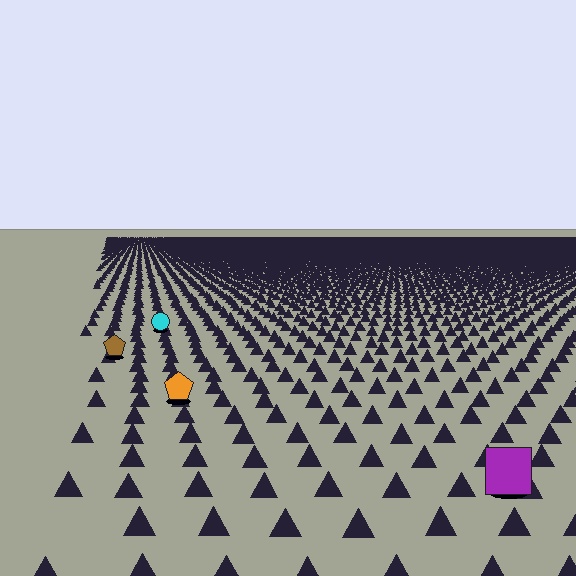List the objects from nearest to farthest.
From nearest to farthest: the purple square, the orange pentagon, the brown pentagon, the cyan circle.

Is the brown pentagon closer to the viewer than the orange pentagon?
No. The orange pentagon is closer — you can tell from the texture gradient: the ground texture is coarser near it.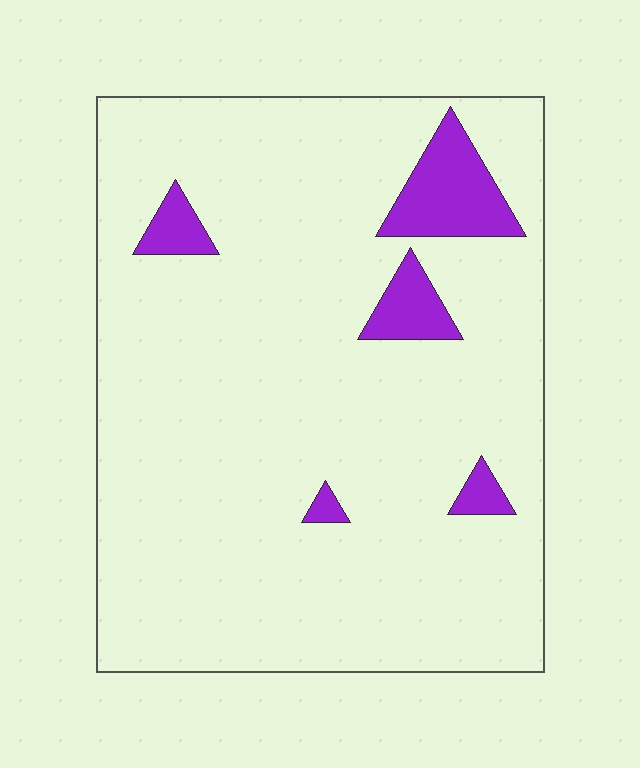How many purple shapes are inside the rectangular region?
5.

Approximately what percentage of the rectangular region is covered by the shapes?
Approximately 10%.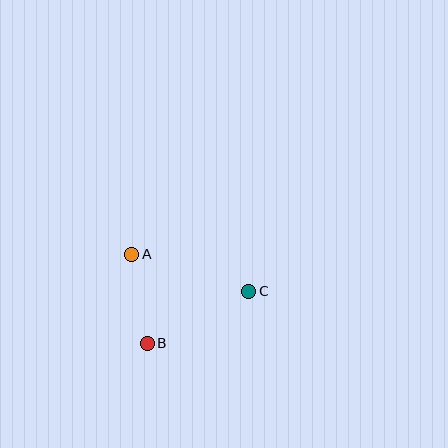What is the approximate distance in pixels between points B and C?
The distance between B and C is approximately 114 pixels.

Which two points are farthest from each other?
Points A and C are farthest from each other.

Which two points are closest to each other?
Points A and B are closest to each other.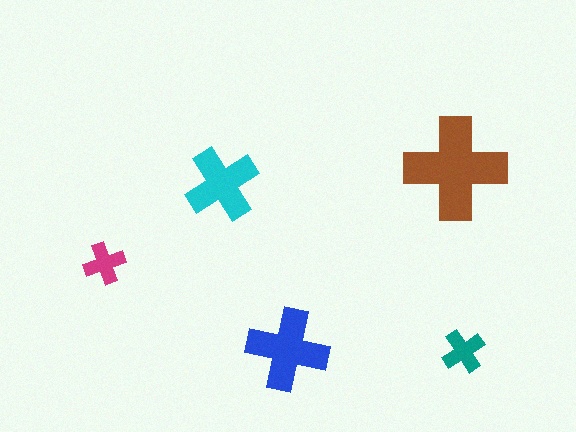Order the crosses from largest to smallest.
the brown one, the blue one, the cyan one, the teal one, the magenta one.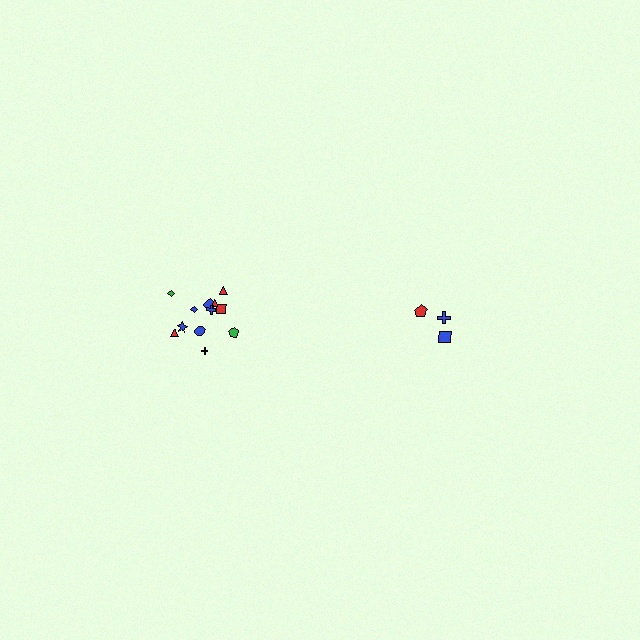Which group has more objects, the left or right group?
The left group.